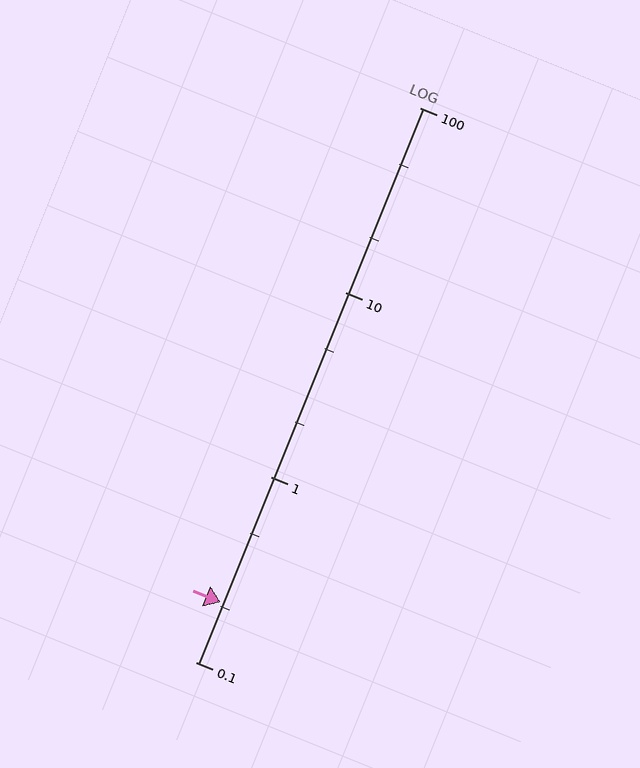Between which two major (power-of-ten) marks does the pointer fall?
The pointer is between 0.1 and 1.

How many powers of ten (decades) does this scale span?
The scale spans 3 decades, from 0.1 to 100.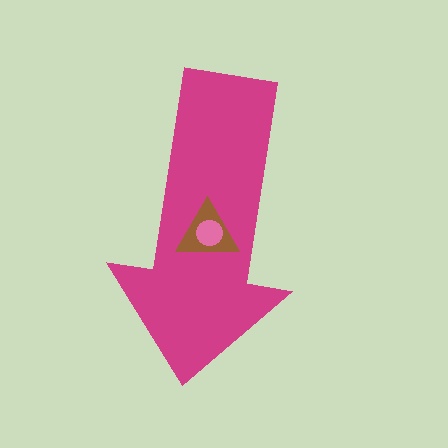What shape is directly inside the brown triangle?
The pink circle.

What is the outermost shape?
The magenta arrow.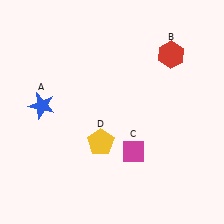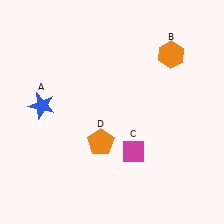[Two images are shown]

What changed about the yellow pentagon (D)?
In Image 1, D is yellow. In Image 2, it changed to orange.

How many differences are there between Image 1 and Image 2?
There are 2 differences between the two images.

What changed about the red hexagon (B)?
In Image 1, B is red. In Image 2, it changed to orange.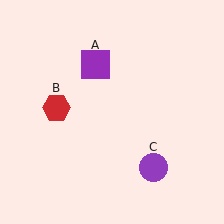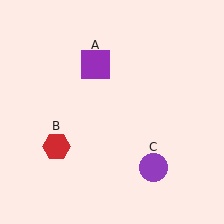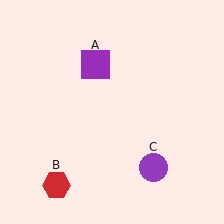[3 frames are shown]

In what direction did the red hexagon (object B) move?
The red hexagon (object B) moved down.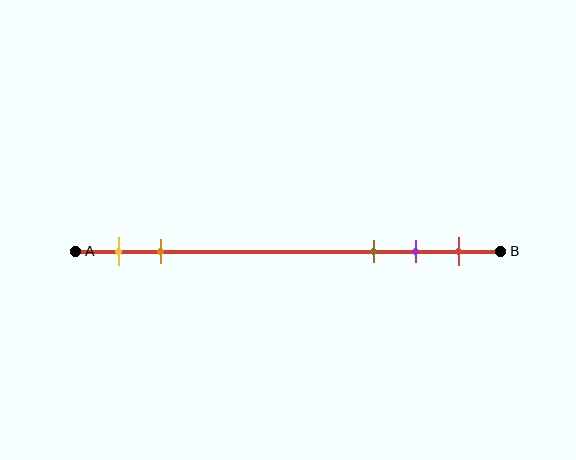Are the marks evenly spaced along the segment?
No, the marks are not evenly spaced.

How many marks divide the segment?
There are 5 marks dividing the segment.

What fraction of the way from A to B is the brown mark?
The brown mark is approximately 70% (0.7) of the way from A to B.